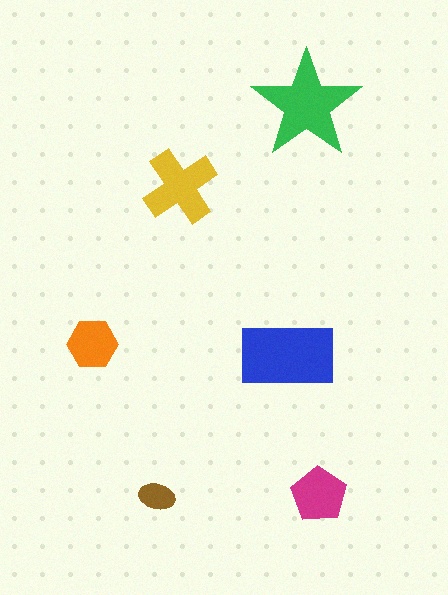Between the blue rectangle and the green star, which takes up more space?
The blue rectangle.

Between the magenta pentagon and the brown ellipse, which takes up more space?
The magenta pentagon.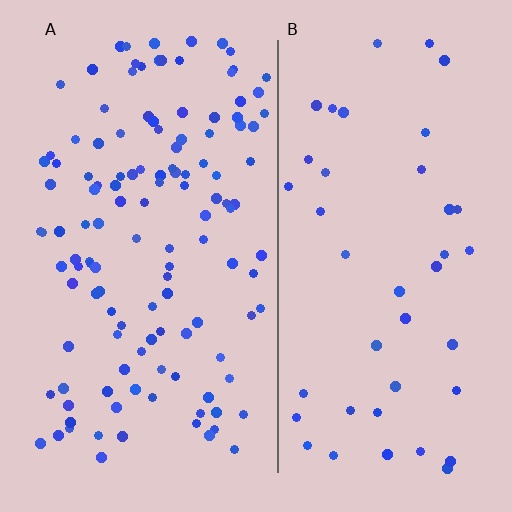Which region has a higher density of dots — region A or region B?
A (the left).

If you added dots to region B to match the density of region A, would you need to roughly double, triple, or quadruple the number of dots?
Approximately triple.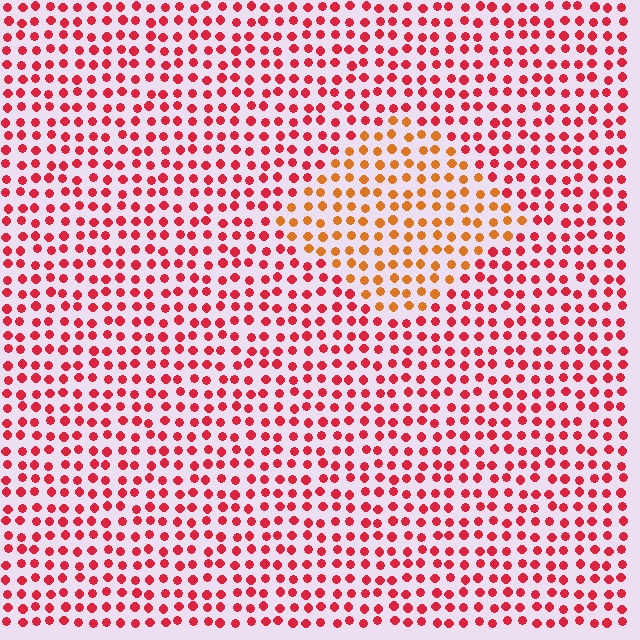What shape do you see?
I see a diamond.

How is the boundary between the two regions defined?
The boundary is defined purely by a slight shift in hue (about 37 degrees). Spacing, size, and orientation are identical on both sides.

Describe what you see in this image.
The image is filled with small red elements in a uniform arrangement. A diamond-shaped region is visible where the elements are tinted to a slightly different hue, forming a subtle color boundary.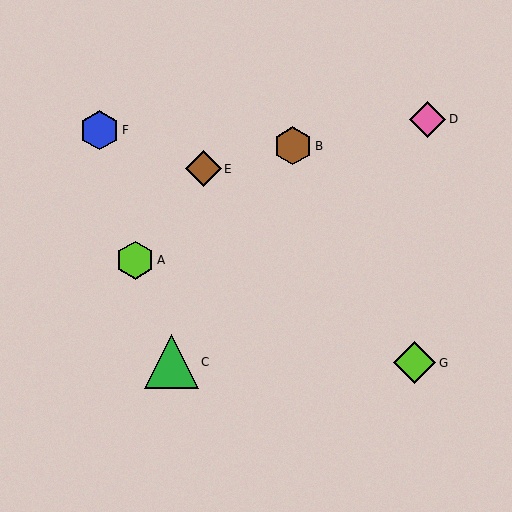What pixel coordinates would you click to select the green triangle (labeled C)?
Click at (171, 362) to select the green triangle C.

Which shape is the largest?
The green triangle (labeled C) is the largest.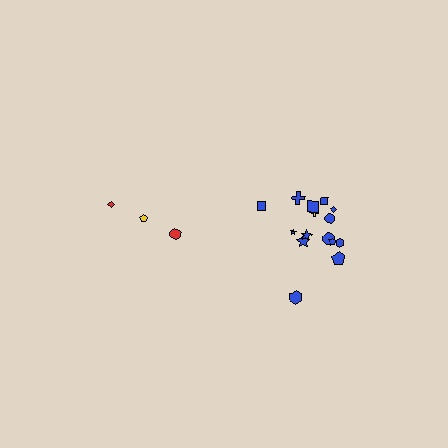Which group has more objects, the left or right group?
The right group.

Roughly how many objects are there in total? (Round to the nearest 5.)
Roughly 20 objects in total.